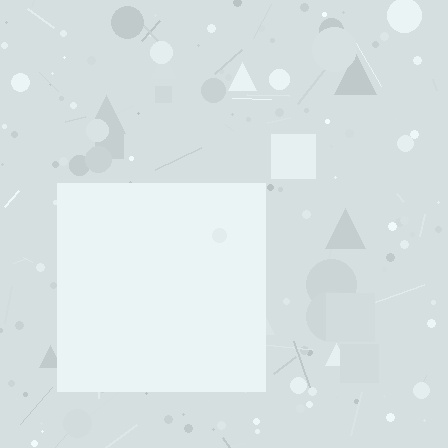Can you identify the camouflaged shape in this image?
The camouflaged shape is a square.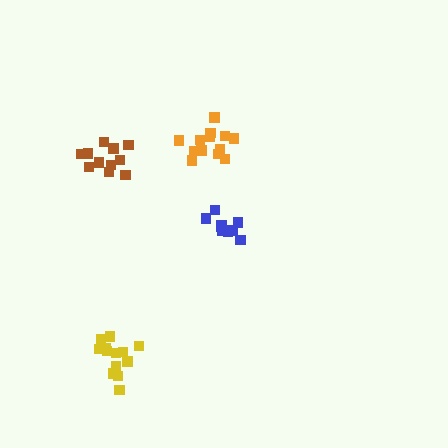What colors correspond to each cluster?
The clusters are colored: yellow, blue, orange, brown.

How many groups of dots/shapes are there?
There are 4 groups.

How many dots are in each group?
Group 1: 13 dots, Group 2: 11 dots, Group 3: 13 dots, Group 4: 11 dots (48 total).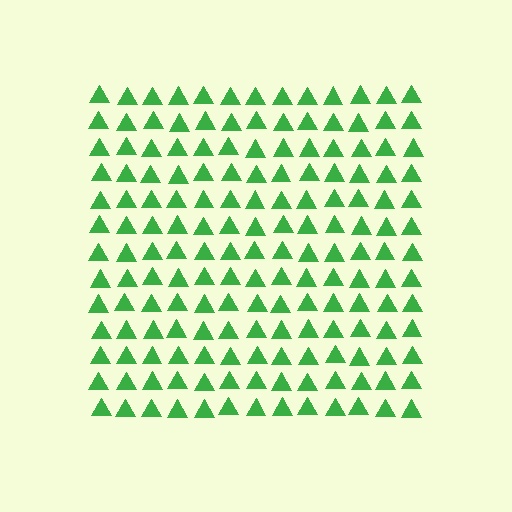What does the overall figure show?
The overall figure shows a square.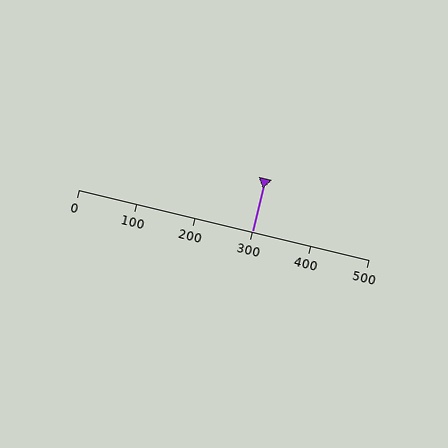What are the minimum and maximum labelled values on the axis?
The axis runs from 0 to 500.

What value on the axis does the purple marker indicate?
The marker indicates approximately 300.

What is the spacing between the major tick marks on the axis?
The major ticks are spaced 100 apart.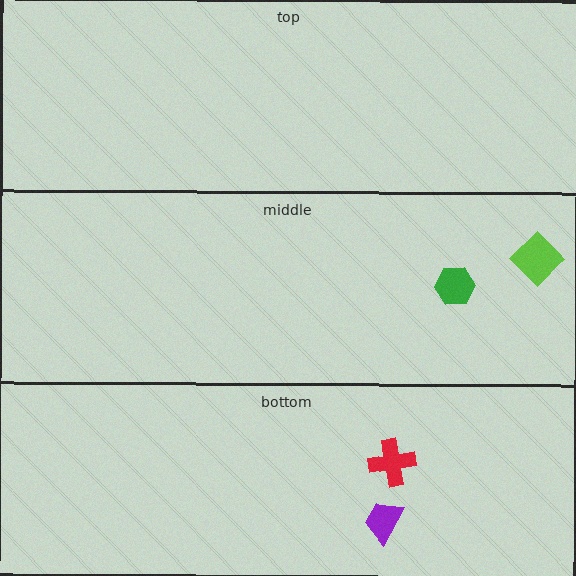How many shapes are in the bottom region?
2.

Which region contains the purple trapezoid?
The bottom region.